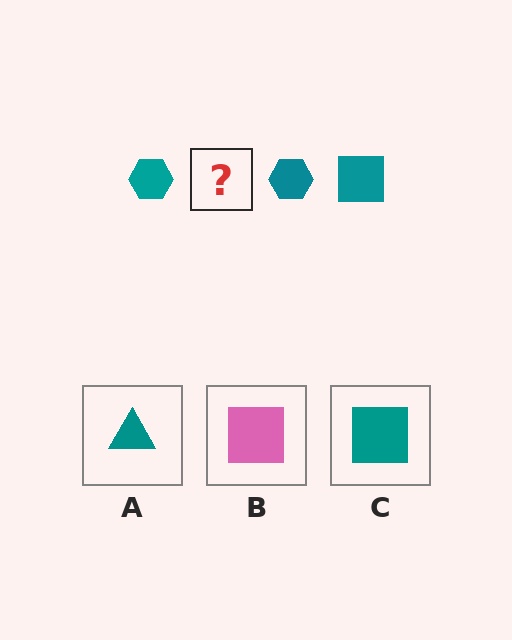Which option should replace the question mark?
Option C.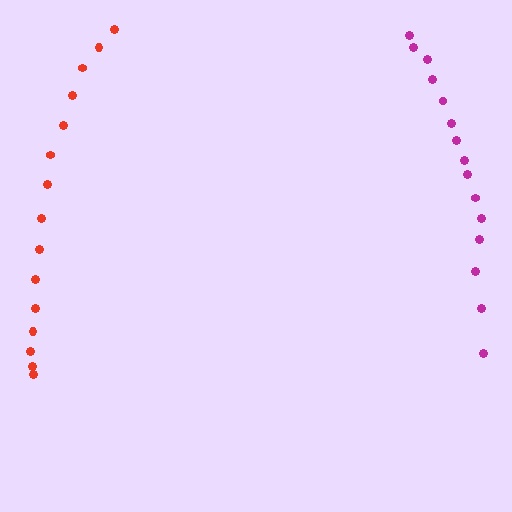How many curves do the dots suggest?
There are 2 distinct paths.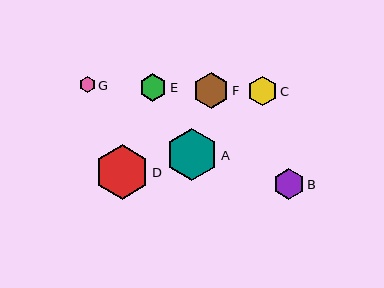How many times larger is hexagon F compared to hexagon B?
Hexagon F is approximately 1.2 times the size of hexagon B.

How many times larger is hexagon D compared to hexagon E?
Hexagon D is approximately 2.0 times the size of hexagon E.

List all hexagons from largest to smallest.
From largest to smallest: D, A, F, B, C, E, G.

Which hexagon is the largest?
Hexagon D is the largest with a size of approximately 55 pixels.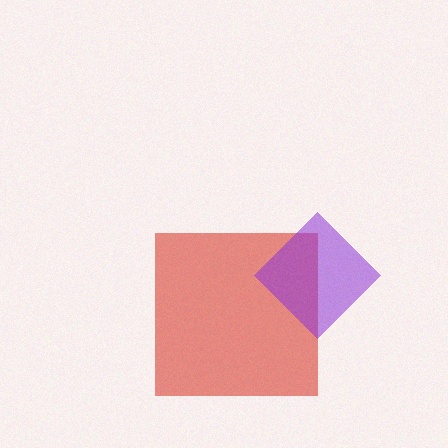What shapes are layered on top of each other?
The layered shapes are: a red square, a purple diamond.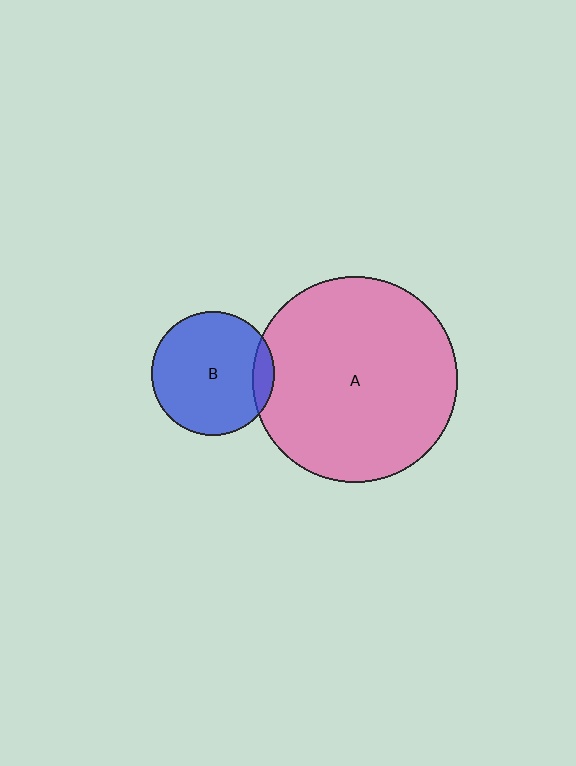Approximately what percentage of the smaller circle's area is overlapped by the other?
Approximately 10%.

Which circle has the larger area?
Circle A (pink).